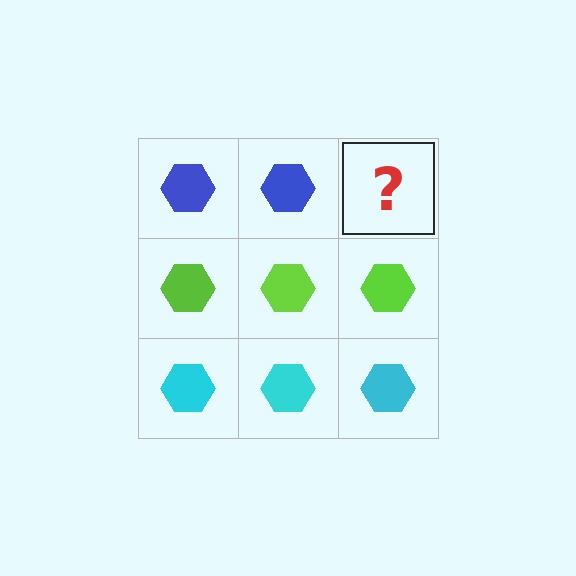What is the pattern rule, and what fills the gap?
The rule is that each row has a consistent color. The gap should be filled with a blue hexagon.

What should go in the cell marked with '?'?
The missing cell should contain a blue hexagon.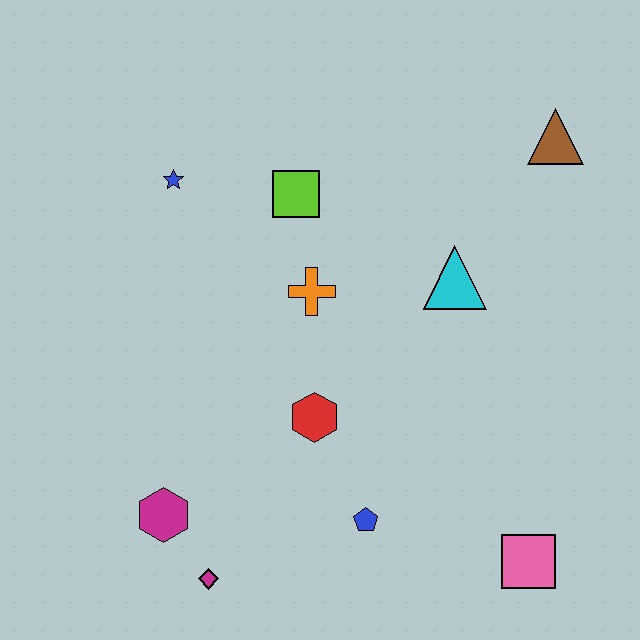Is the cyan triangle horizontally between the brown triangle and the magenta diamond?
Yes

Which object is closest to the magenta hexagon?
The magenta diamond is closest to the magenta hexagon.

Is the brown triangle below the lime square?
No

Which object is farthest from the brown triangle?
The magenta diamond is farthest from the brown triangle.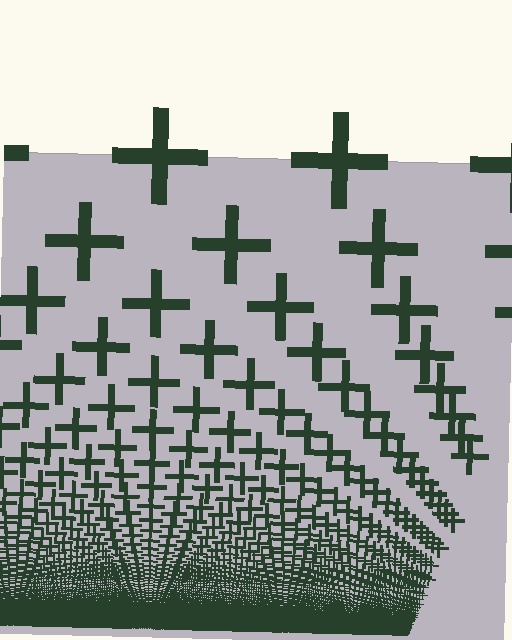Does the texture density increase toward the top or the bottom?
Density increases toward the bottom.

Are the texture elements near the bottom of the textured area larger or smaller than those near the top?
Smaller. The gradient is inverted — elements near the bottom are smaller and denser.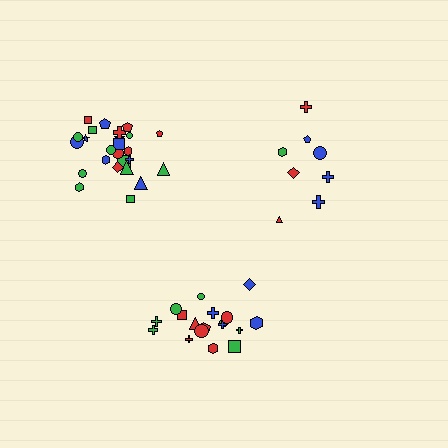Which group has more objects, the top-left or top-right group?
The top-left group.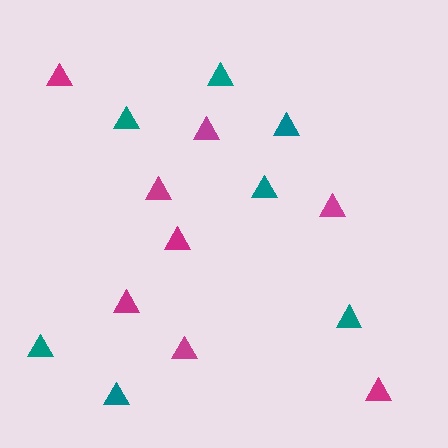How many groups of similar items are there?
There are 2 groups: one group of magenta triangles (8) and one group of teal triangles (7).